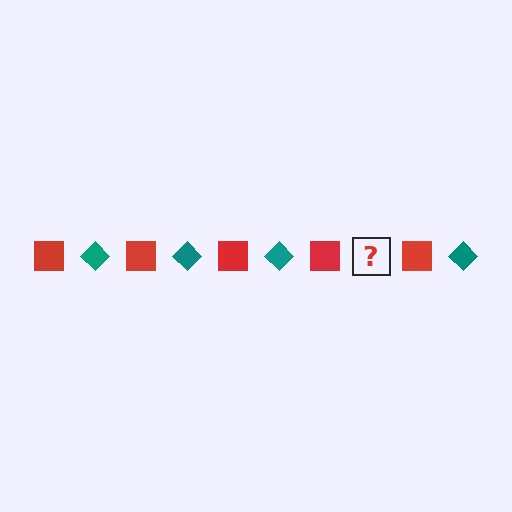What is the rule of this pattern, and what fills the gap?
The rule is that the pattern alternates between red square and teal diamond. The gap should be filled with a teal diamond.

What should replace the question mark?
The question mark should be replaced with a teal diamond.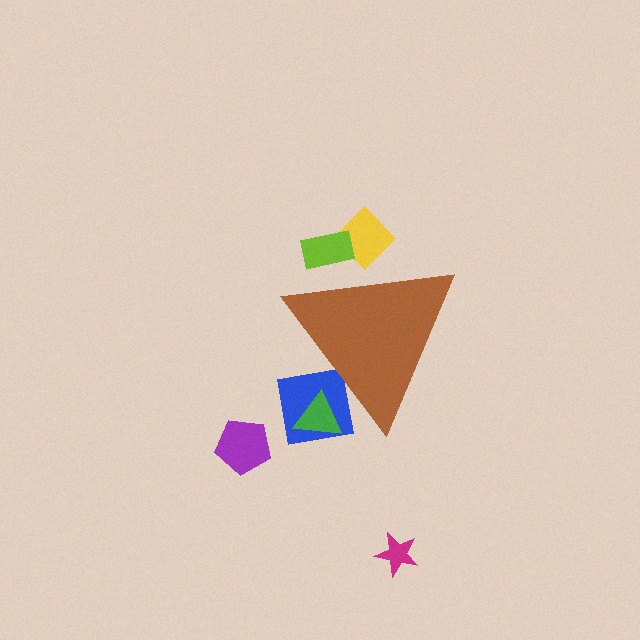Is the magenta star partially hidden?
No, the magenta star is fully visible.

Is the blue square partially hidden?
Yes, the blue square is partially hidden behind the brown triangle.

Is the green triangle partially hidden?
Yes, the green triangle is partially hidden behind the brown triangle.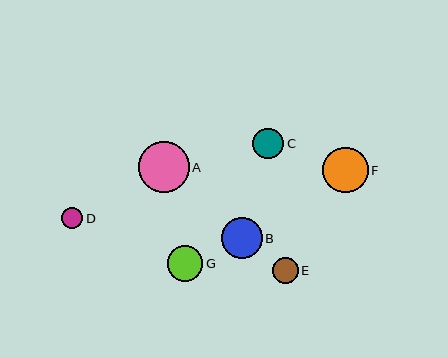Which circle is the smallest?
Circle D is the smallest with a size of approximately 21 pixels.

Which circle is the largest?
Circle A is the largest with a size of approximately 51 pixels.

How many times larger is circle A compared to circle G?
Circle A is approximately 1.4 times the size of circle G.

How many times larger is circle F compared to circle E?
Circle F is approximately 1.8 times the size of circle E.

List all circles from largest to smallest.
From largest to smallest: A, F, B, G, C, E, D.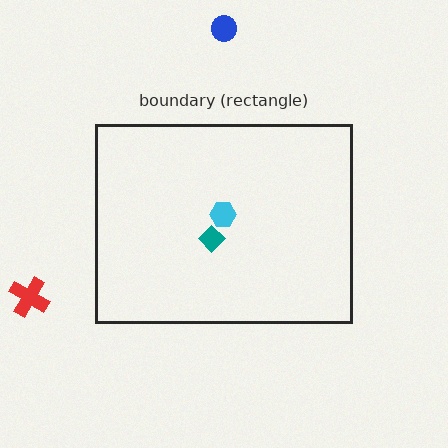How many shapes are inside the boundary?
2 inside, 2 outside.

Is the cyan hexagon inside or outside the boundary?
Inside.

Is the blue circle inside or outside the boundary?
Outside.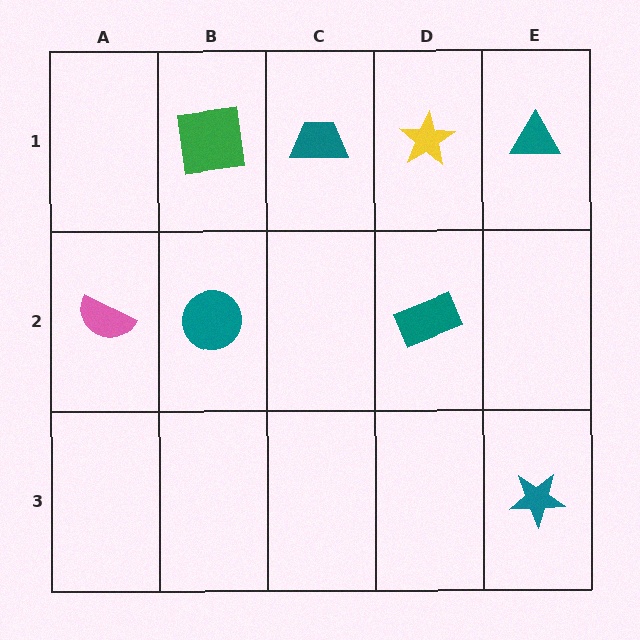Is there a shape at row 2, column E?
No, that cell is empty.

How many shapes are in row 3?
1 shape.